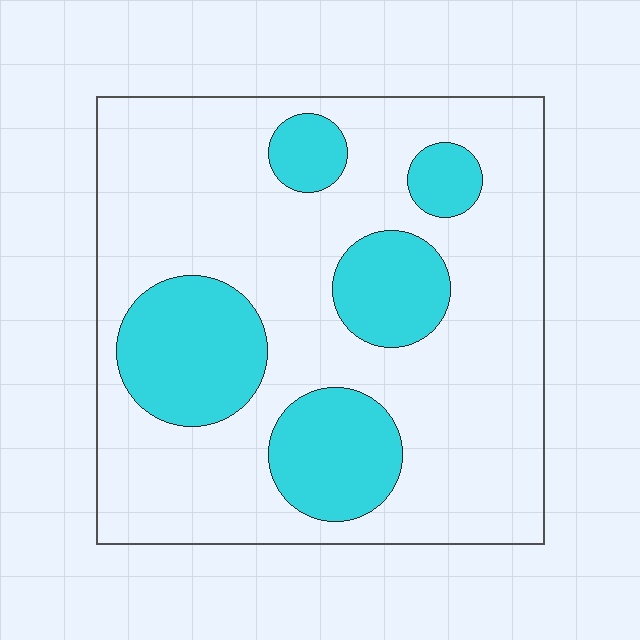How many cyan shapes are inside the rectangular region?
5.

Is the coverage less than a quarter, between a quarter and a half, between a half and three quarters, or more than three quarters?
Between a quarter and a half.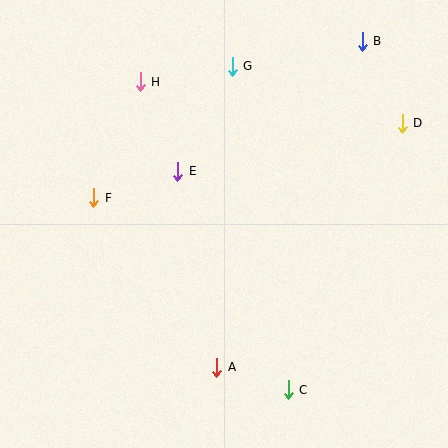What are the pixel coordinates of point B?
Point B is at (362, 41).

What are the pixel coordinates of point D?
Point D is at (402, 123).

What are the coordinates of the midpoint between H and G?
The midpoint between H and G is at (186, 74).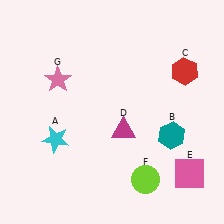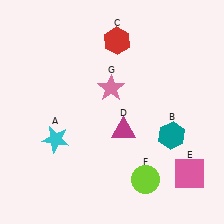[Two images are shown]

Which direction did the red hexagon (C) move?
The red hexagon (C) moved left.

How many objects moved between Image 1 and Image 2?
2 objects moved between the two images.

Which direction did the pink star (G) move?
The pink star (G) moved right.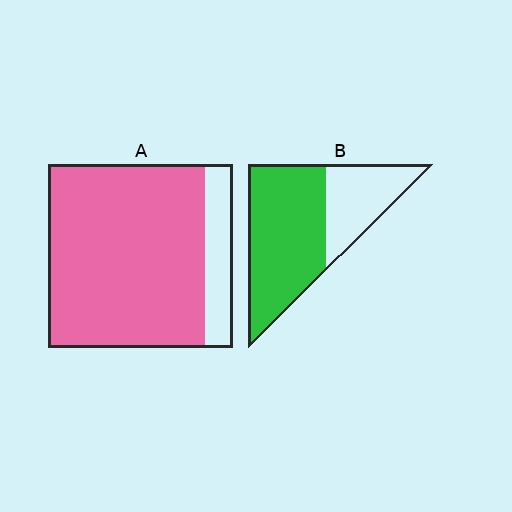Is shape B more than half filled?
Yes.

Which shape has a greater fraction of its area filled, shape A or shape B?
Shape A.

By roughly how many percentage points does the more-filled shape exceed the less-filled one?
By roughly 20 percentage points (A over B).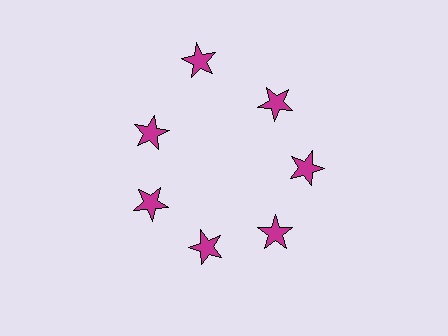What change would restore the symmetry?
The symmetry would be restored by moving it inward, back onto the ring so that all 7 stars sit at equal angles and equal distance from the center.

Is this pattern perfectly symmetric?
No. The 7 magenta stars are arranged in a ring, but one element near the 12 o'clock position is pushed outward from the center, breaking the 7-fold rotational symmetry.